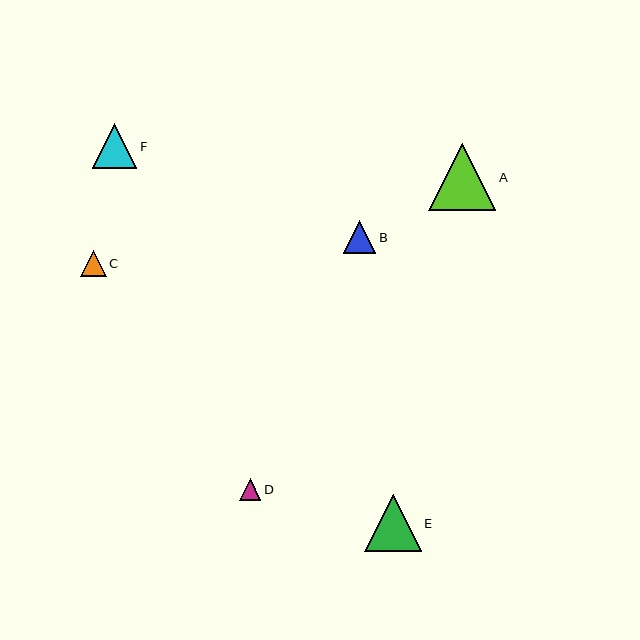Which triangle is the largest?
Triangle A is the largest with a size of approximately 67 pixels.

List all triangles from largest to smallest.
From largest to smallest: A, E, F, B, C, D.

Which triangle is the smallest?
Triangle D is the smallest with a size of approximately 22 pixels.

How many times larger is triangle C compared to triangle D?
Triangle C is approximately 1.2 times the size of triangle D.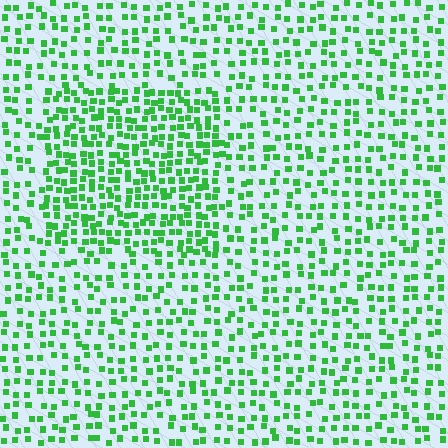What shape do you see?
I see a rectangle.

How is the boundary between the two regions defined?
The boundary is defined by a change in element density (approximately 1.8x ratio). All elements are the same color, size, and shape.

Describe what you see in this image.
The image contains small green elements arranged at two different densities. A rectangle-shaped region is visible where the elements are more densely packed than the surrounding area.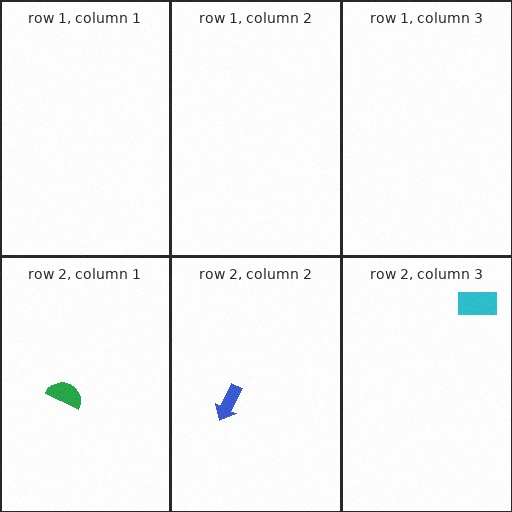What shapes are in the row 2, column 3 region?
The cyan rectangle.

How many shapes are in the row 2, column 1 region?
1.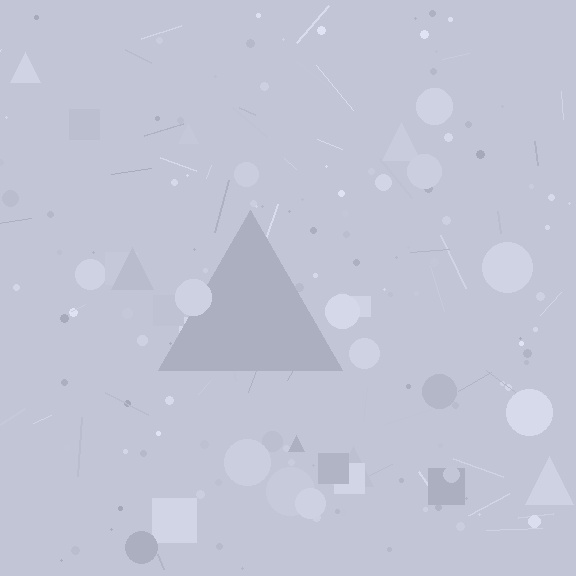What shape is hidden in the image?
A triangle is hidden in the image.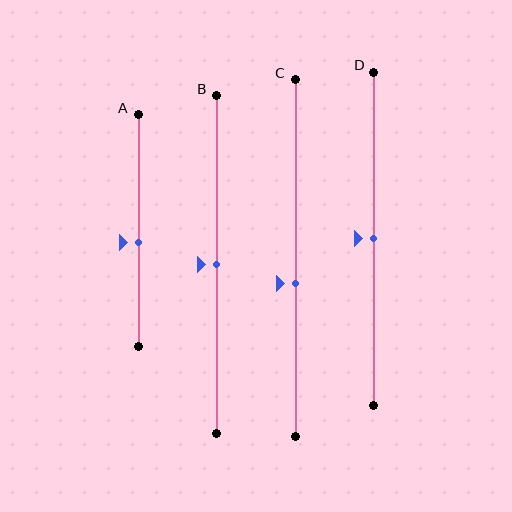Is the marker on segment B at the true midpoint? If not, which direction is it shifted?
Yes, the marker on segment B is at the true midpoint.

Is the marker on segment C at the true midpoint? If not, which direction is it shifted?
No, the marker on segment C is shifted downward by about 7% of the segment length.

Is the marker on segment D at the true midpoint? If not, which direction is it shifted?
Yes, the marker on segment D is at the true midpoint.